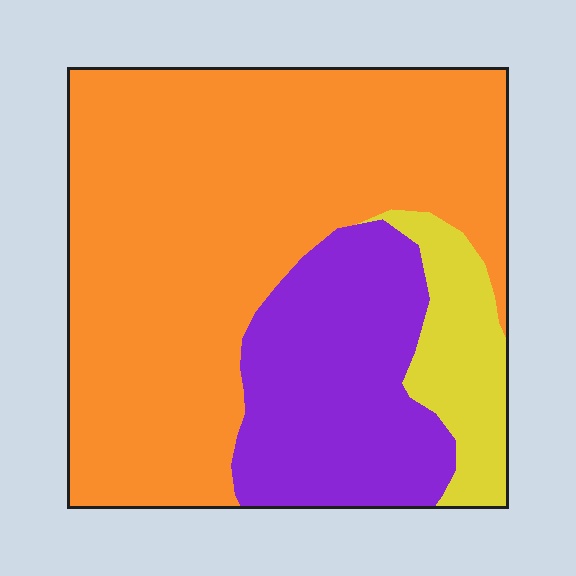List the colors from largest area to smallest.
From largest to smallest: orange, purple, yellow.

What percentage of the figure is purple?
Purple covers roughly 25% of the figure.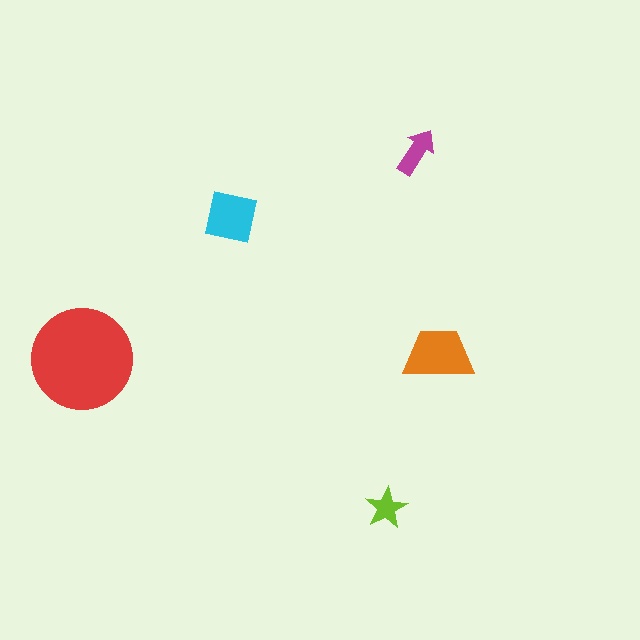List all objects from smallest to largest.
The lime star, the magenta arrow, the cyan square, the orange trapezoid, the red circle.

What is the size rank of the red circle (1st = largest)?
1st.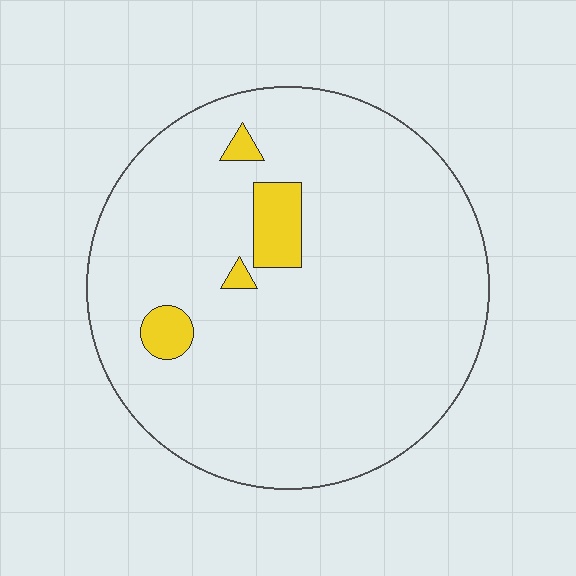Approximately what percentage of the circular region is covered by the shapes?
Approximately 5%.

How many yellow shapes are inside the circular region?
4.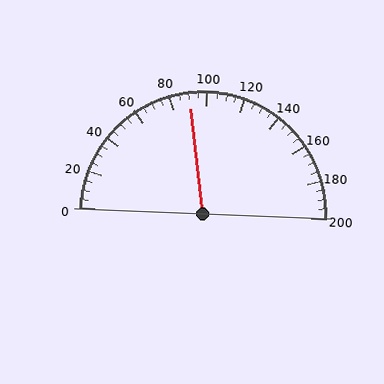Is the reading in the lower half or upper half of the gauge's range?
The reading is in the lower half of the range (0 to 200).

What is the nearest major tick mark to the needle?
The nearest major tick mark is 80.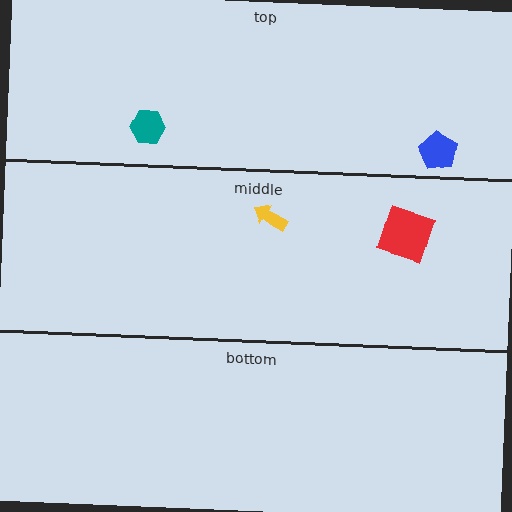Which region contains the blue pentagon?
The top region.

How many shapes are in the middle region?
2.